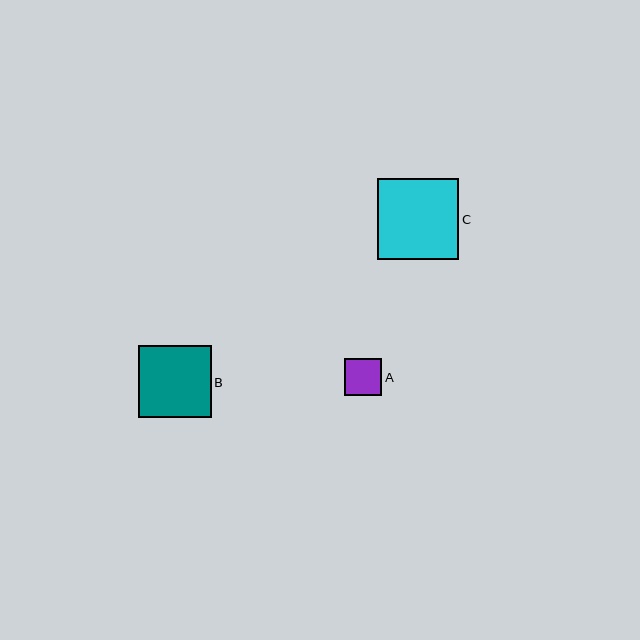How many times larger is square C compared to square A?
Square C is approximately 2.2 times the size of square A.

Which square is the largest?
Square C is the largest with a size of approximately 81 pixels.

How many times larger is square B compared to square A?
Square B is approximately 2.0 times the size of square A.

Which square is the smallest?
Square A is the smallest with a size of approximately 37 pixels.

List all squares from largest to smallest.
From largest to smallest: C, B, A.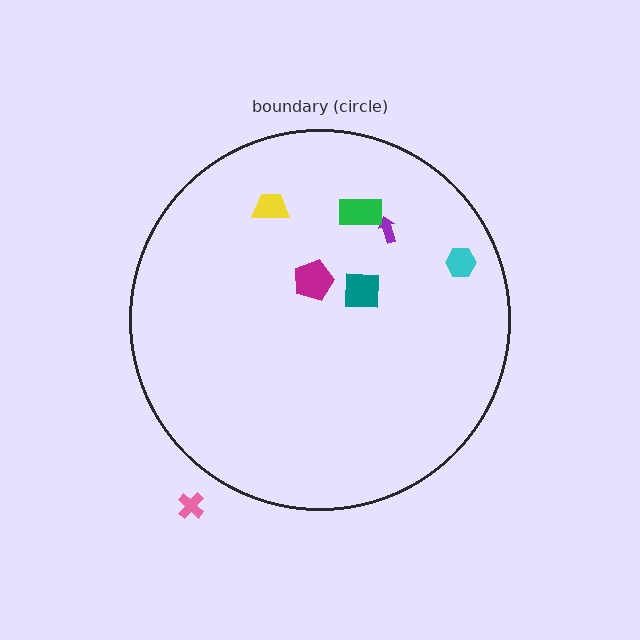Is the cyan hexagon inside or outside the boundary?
Inside.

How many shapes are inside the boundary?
6 inside, 1 outside.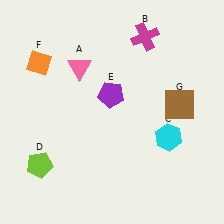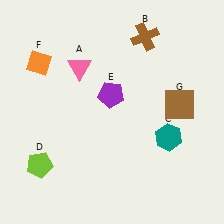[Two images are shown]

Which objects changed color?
B changed from magenta to brown. C changed from cyan to teal.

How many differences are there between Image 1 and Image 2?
There are 2 differences between the two images.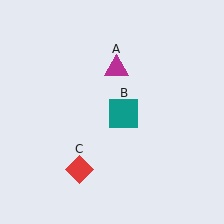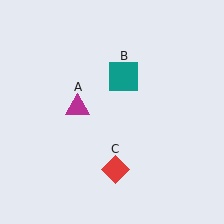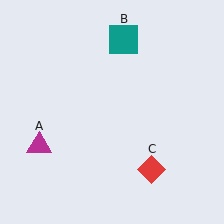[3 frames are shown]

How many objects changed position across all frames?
3 objects changed position: magenta triangle (object A), teal square (object B), red diamond (object C).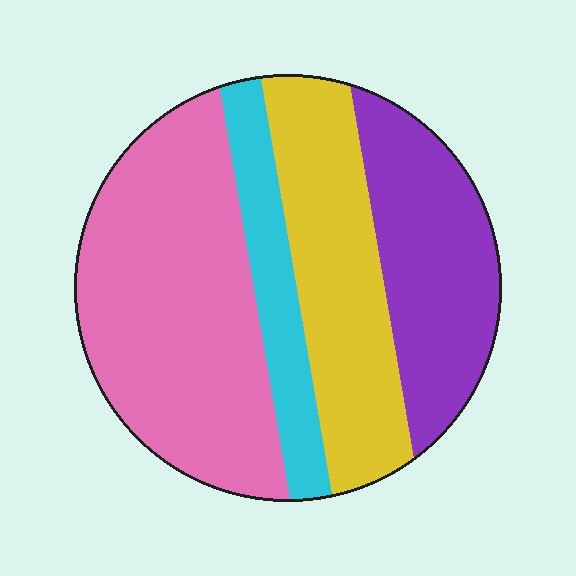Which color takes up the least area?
Cyan, at roughly 15%.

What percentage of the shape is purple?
Purple takes up about one quarter (1/4) of the shape.